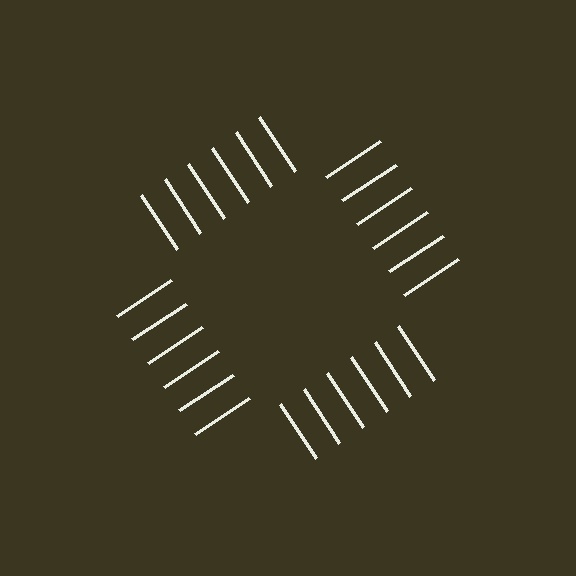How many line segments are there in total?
24 — 6 along each of the 4 edges.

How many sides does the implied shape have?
4 sides — the line-ends trace a square.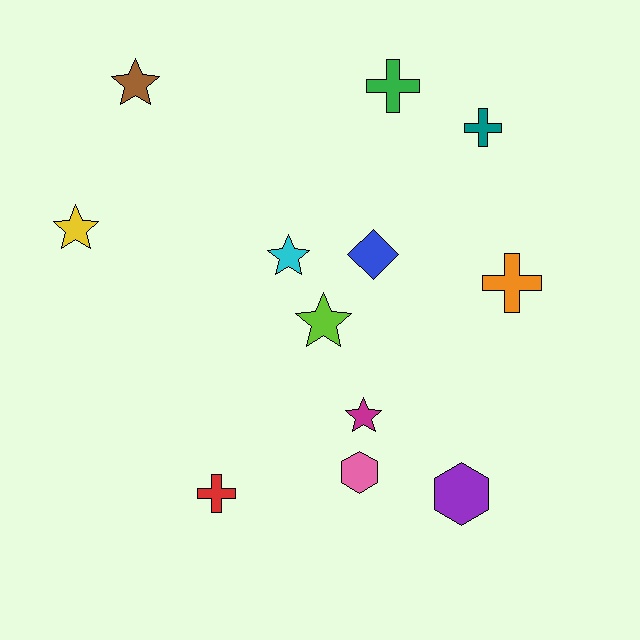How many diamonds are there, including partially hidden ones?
There is 1 diamond.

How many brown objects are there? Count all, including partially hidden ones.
There is 1 brown object.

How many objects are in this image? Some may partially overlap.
There are 12 objects.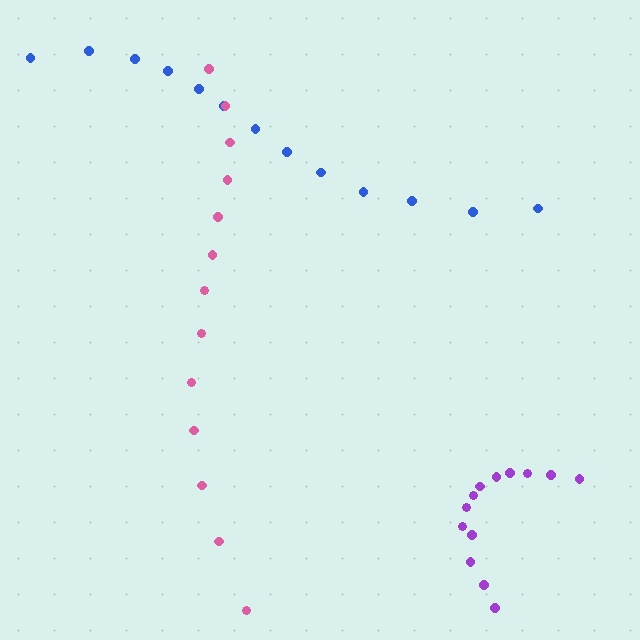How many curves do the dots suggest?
There are 3 distinct paths.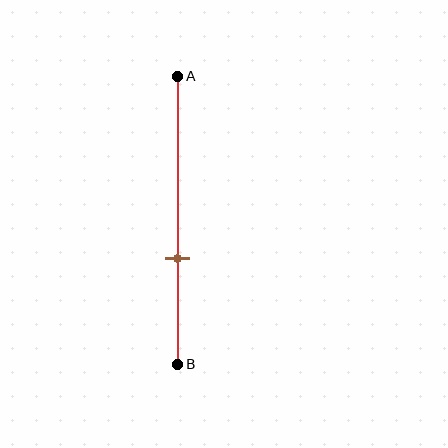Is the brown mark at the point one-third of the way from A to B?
No, the mark is at about 65% from A, not at the 33% one-third point.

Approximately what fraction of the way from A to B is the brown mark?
The brown mark is approximately 65% of the way from A to B.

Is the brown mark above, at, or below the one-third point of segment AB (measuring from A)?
The brown mark is below the one-third point of segment AB.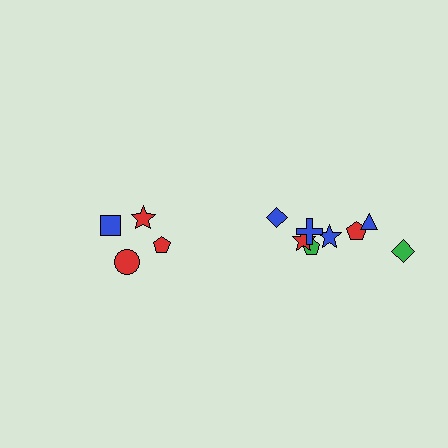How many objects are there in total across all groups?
There are 12 objects.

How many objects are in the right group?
There are 8 objects.